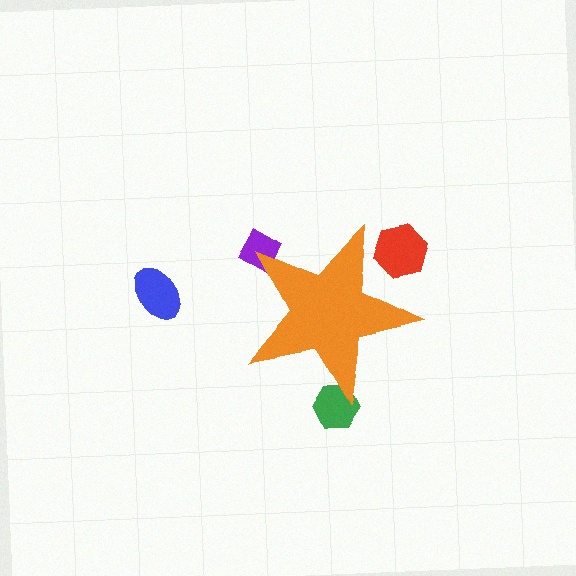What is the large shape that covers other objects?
An orange star.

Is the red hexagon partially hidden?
Yes, the red hexagon is partially hidden behind the orange star.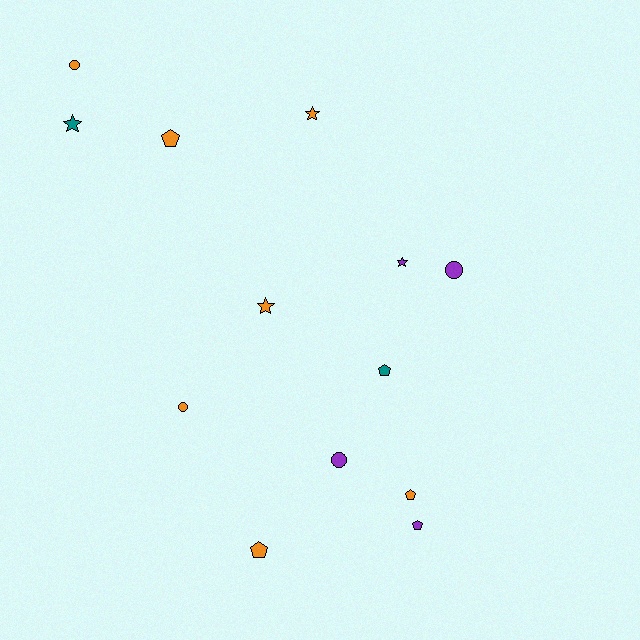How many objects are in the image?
There are 13 objects.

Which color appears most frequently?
Orange, with 7 objects.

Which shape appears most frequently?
Pentagon, with 5 objects.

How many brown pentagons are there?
There are no brown pentagons.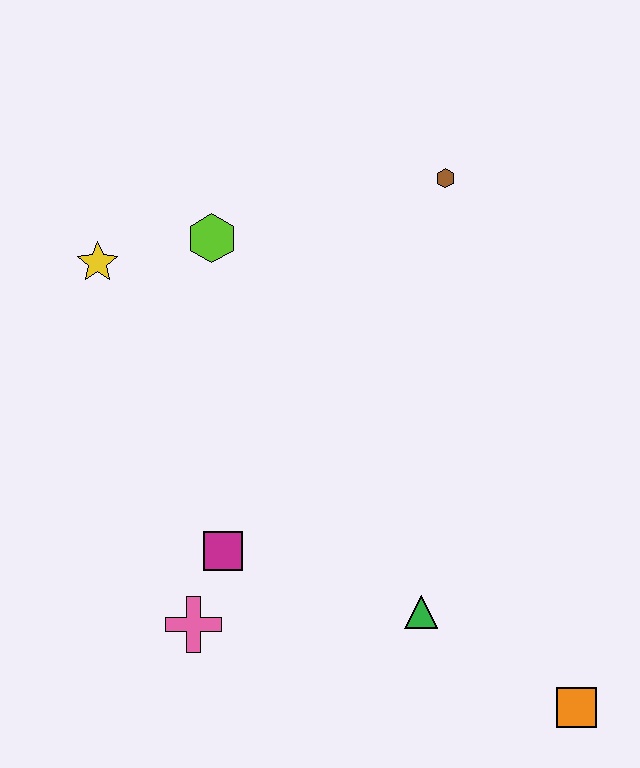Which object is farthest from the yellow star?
The orange square is farthest from the yellow star.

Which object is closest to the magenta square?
The pink cross is closest to the magenta square.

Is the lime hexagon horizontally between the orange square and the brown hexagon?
No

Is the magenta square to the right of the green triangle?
No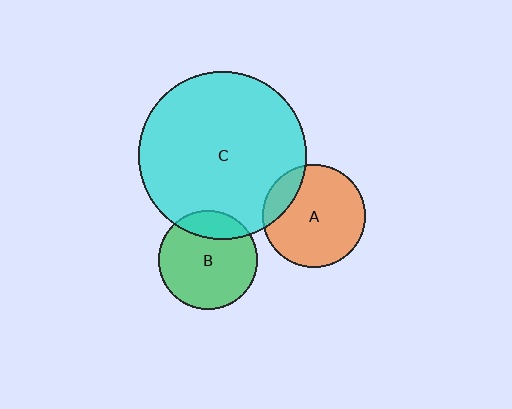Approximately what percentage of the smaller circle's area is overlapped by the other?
Approximately 15%.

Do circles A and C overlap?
Yes.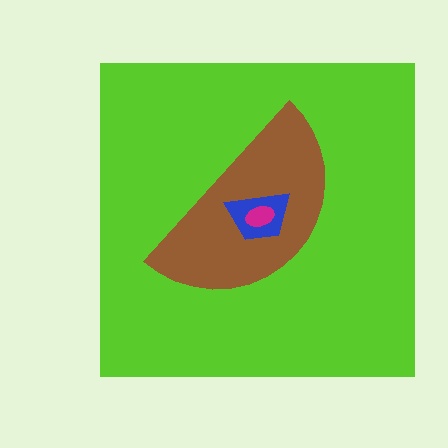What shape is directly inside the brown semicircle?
The blue trapezoid.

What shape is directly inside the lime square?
The brown semicircle.